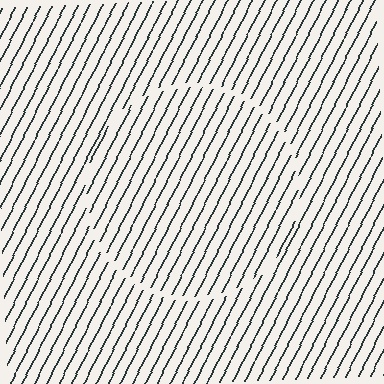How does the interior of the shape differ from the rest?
The interior of the shape contains the same grating, shifted by half a period — the contour is defined by the phase discontinuity where line-ends from the inner and outer gratings abut.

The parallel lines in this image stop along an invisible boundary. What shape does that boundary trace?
An illusory circle. The interior of the shape contains the same grating, shifted by half a period — the contour is defined by the phase discontinuity where line-ends from the inner and outer gratings abut.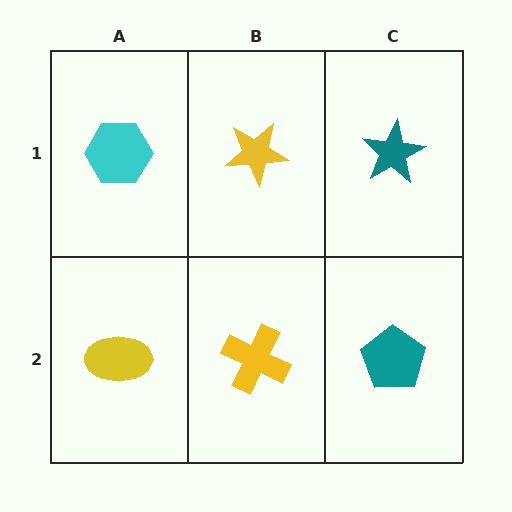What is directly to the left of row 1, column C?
A yellow star.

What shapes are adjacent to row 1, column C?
A teal pentagon (row 2, column C), a yellow star (row 1, column B).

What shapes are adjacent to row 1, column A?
A yellow ellipse (row 2, column A), a yellow star (row 1, column B).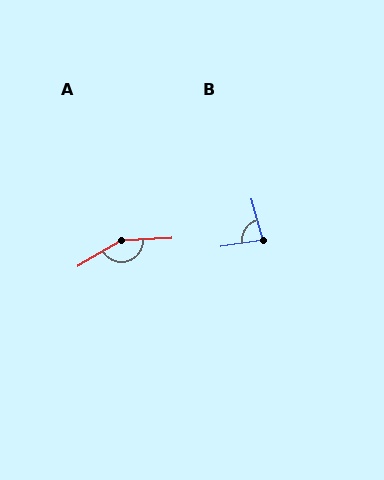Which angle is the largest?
A, at approximately 152 degrees.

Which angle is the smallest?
B, at approximately 83 degrees.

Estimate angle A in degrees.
Approximately 152 degrees.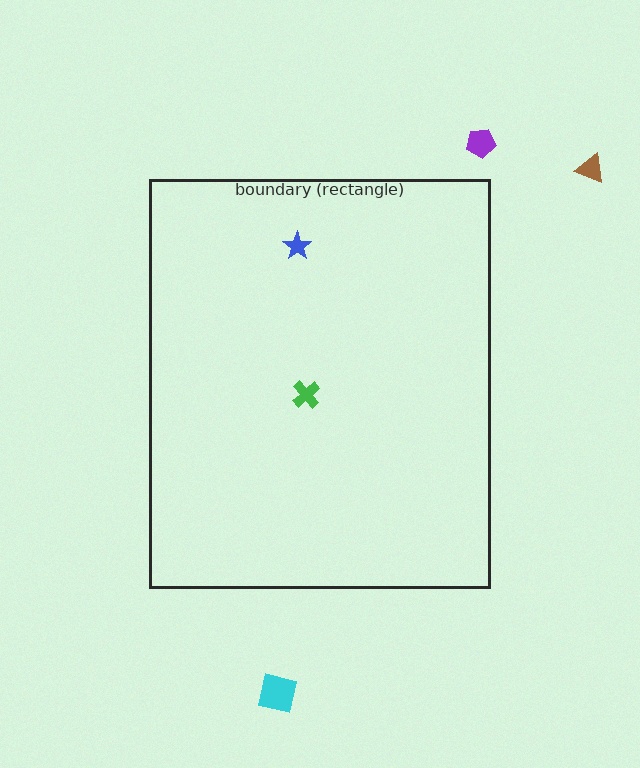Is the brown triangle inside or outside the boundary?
Outside.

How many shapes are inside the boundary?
2 inside, 3 outside.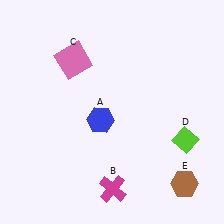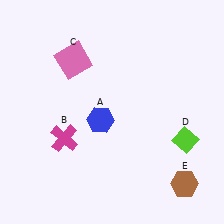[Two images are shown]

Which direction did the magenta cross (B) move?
The magenta cross (B) moved up.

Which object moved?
The magenta cross (B) moved up.